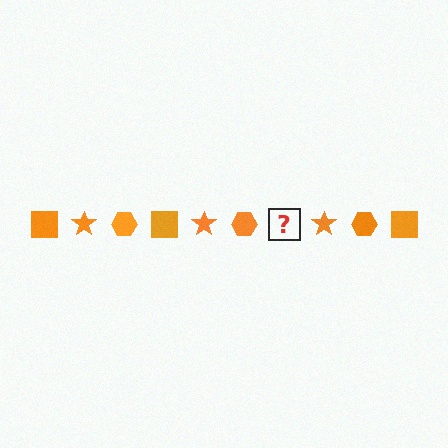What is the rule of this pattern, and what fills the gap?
The rule is that the pattern cycles through square, star, hexagon shapes in orange. The gap should be filled with an orange square.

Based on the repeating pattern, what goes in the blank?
The blank should be an orange square.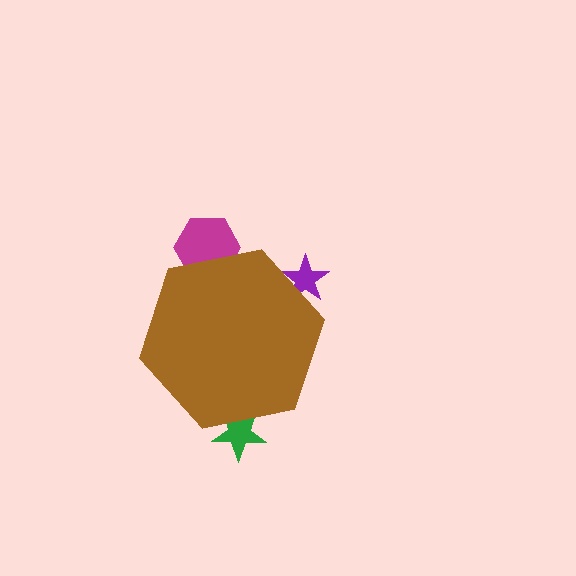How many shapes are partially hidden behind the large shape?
3 shapes are partially hidden.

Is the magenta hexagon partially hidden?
Yes, the magenta hexagon is partially hidden behind the brown hexagon.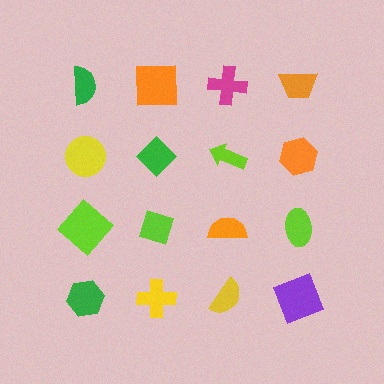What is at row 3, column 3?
An orange semicircle.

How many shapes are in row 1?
4 shapes.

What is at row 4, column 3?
A yellow semicircle.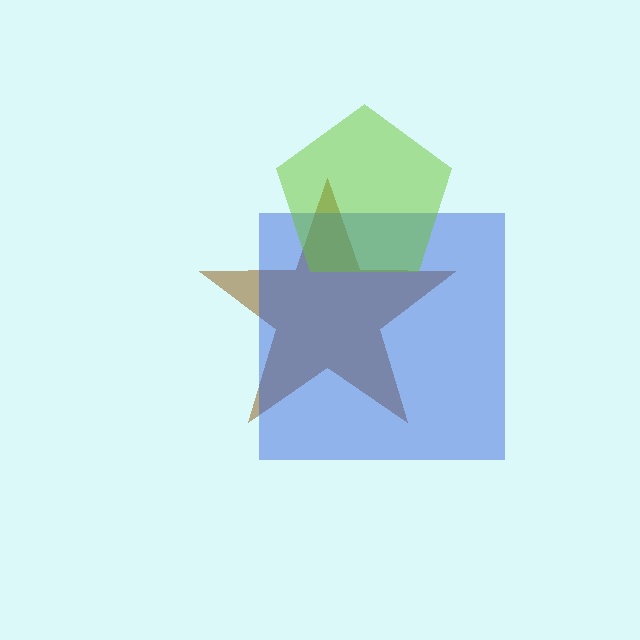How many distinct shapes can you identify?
There are 3 distinct shapes: a brown star, a blue square, a lime pentagon.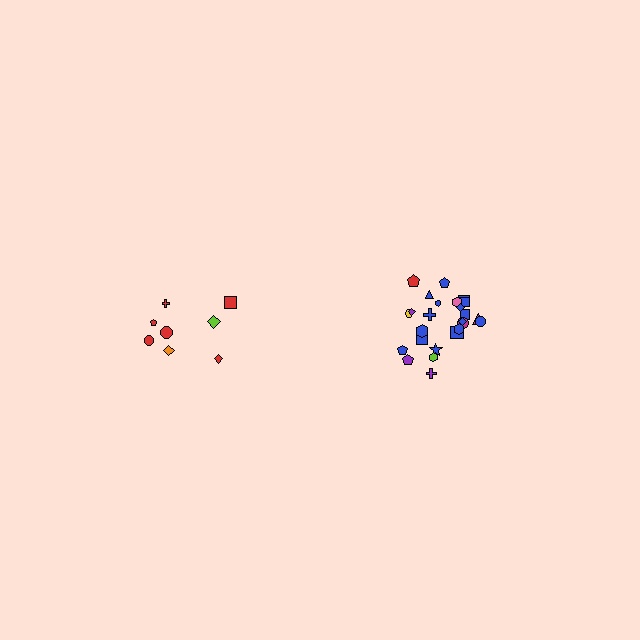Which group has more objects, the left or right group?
The right group.